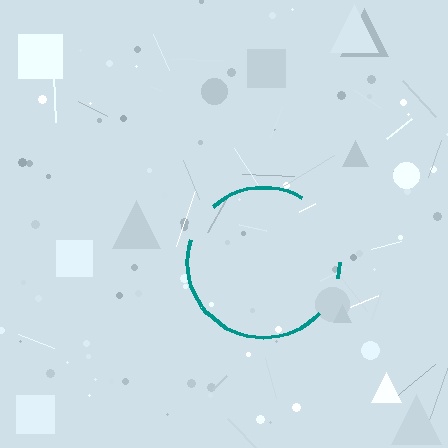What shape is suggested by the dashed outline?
The dashed outline suggests a circle.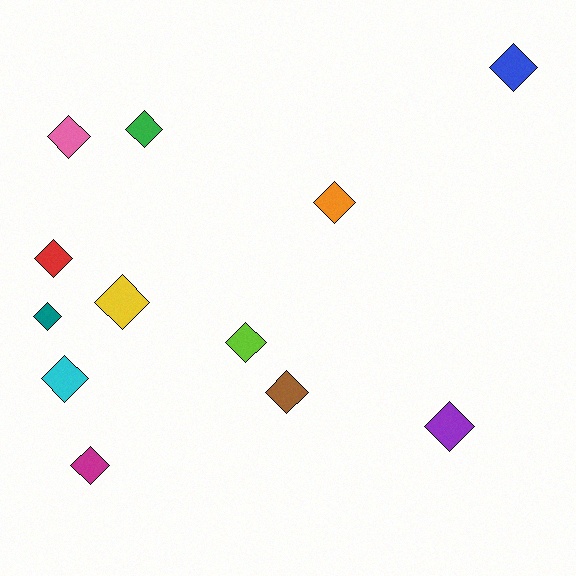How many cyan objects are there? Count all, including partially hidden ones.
There is 1 cyan object.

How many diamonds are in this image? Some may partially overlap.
There are 12 diamonds.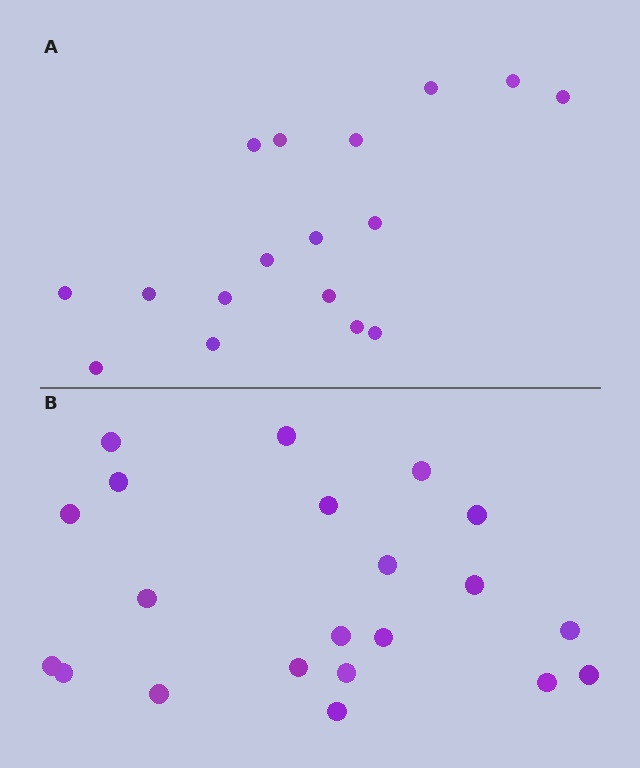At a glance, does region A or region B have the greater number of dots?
Region B (the bottom region) has more dots.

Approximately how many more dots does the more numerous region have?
Region B has about 4 more dots than region A.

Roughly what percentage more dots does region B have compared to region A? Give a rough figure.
About 25% more.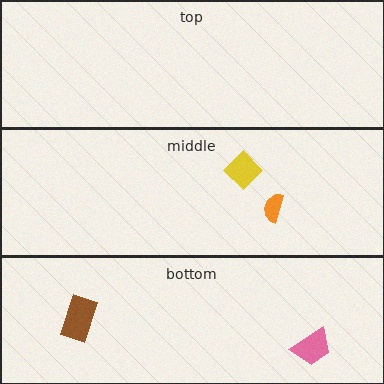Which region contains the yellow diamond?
The middle region.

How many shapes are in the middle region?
2.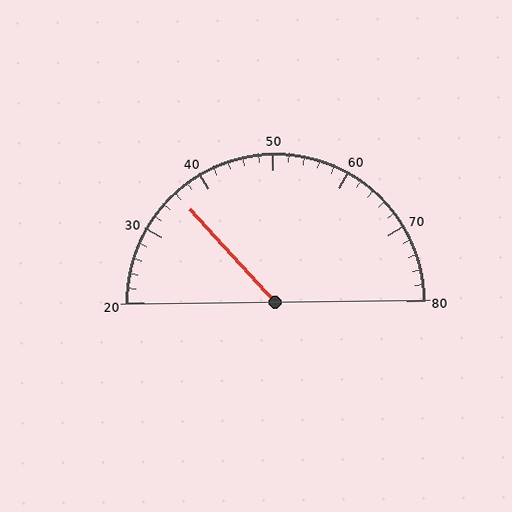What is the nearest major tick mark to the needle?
The nearest major tick mark is 40.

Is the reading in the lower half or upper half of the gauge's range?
The reading is in the lower half of the range (20 to 80).